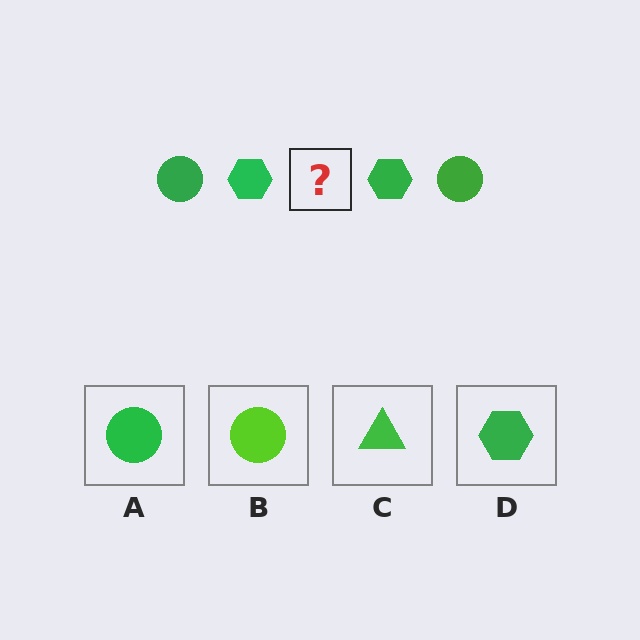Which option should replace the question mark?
Option A.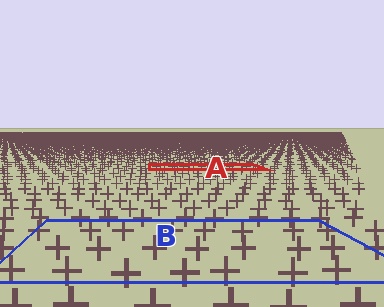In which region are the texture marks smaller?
The texture marks are smaller in region A, because it is farther away.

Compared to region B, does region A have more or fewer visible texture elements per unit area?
Region A has more texture elements per unit area — they are packed more densely because it is farther away.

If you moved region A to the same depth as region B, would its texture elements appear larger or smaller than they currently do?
They would appear larger. At a closer depth, the same texture elements are projected at a bigger on-screen size.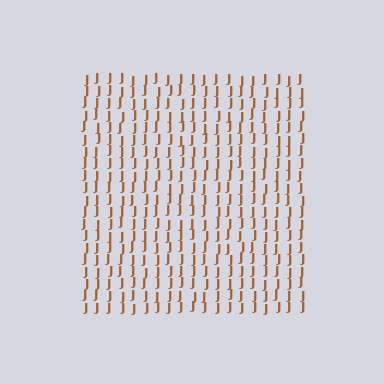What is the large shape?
The large shape is a square.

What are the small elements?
The small elements are letter J's.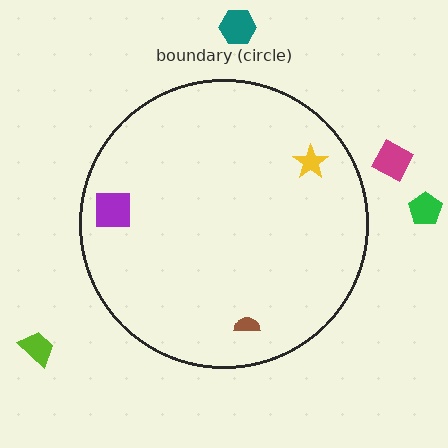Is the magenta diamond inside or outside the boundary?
Outside.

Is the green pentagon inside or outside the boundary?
Outside.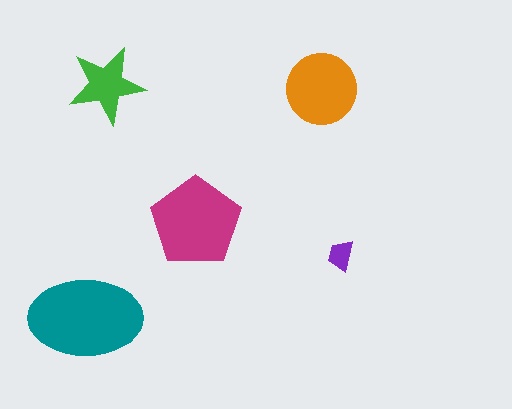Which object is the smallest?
The purple trapezoid.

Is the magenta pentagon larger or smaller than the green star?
Larger.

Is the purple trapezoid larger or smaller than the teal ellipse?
Smaller.